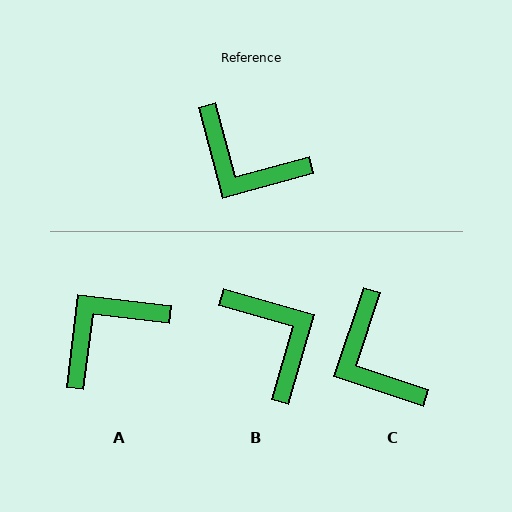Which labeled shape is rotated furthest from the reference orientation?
B, about 149 degrees away.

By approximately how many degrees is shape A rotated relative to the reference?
Approximately 112 degrees clockwise.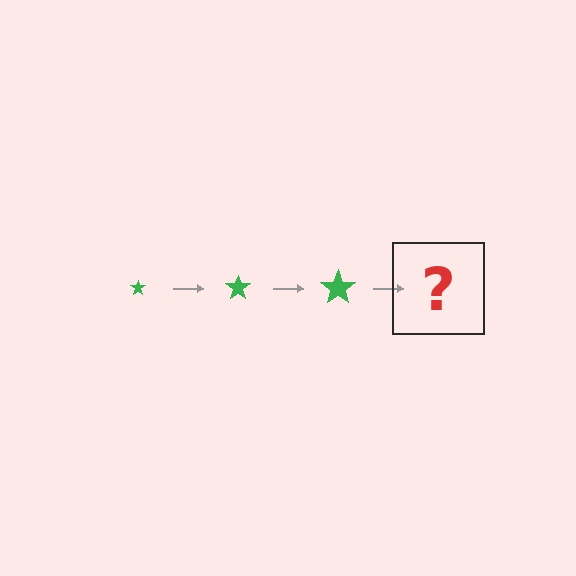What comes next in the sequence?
The next element should be a green star, larger than the previous one.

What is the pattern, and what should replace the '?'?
The pattern is that the star gets progressively larger each step. The '?' should be a green star, larger than the previous one.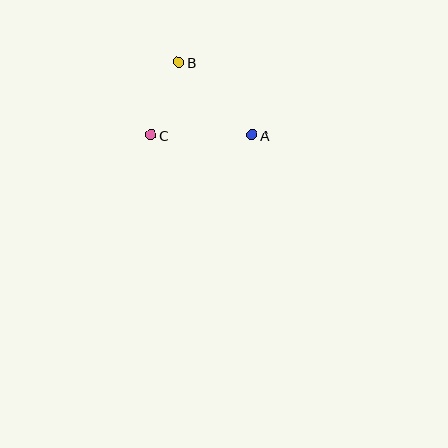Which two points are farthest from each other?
Points A and B are farthest from each other.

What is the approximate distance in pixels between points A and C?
The distance between A and C is approximately 101 pixels.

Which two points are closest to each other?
Points B and C are closest to each other.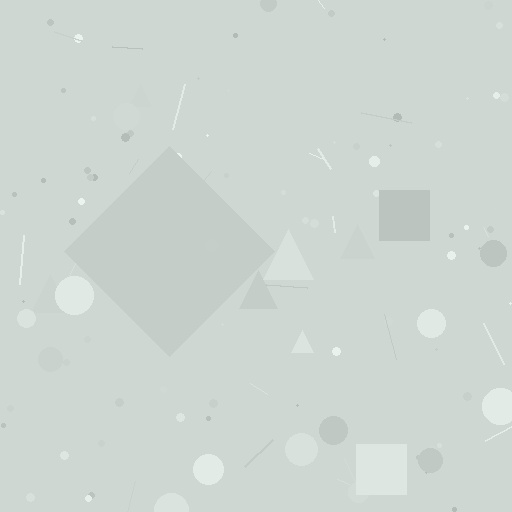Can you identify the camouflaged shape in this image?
The camouflaged shape is a diamond.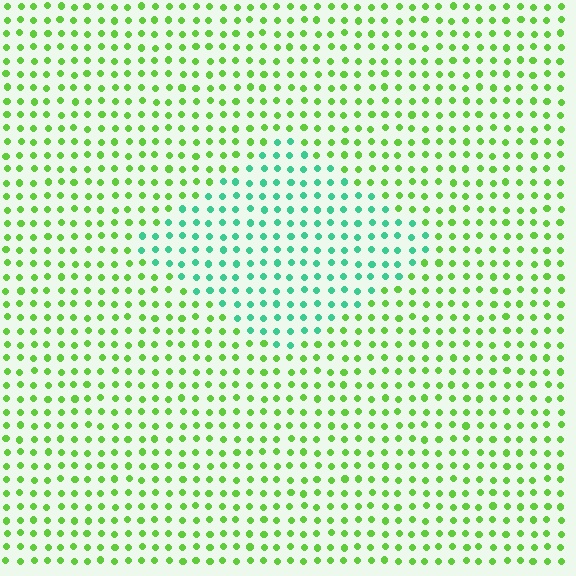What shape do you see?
I see a diamond.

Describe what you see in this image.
The image is filled with small lime elements in a uniform arrangement. A diamond-shaped region is visible where the elements are tinted to a slightly different hue, forming a subtle color boundary.